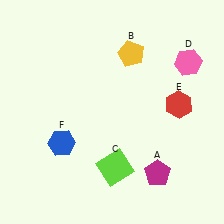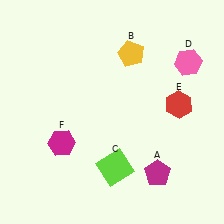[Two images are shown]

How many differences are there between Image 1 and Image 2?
There is 1 difference between the two images.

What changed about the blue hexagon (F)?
In Image 1, F is blue. In Image 2, it changed to magenta.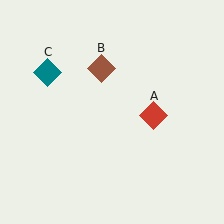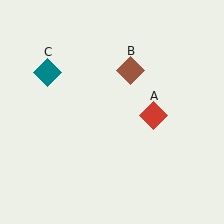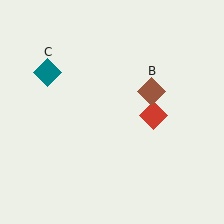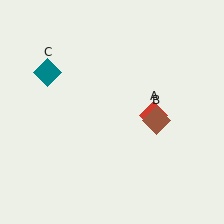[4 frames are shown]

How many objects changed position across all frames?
1 object changed position: brown diamond (object B).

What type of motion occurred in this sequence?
The brown diamond (object B) rotated clockwise around the center of the scene.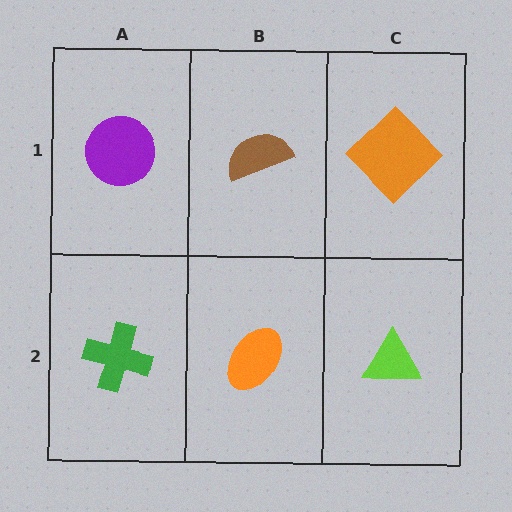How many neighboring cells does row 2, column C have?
2.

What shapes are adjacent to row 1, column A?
A green cross (row 2, column A), a brown semicircle (row 1, column B).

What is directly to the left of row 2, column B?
A green cross.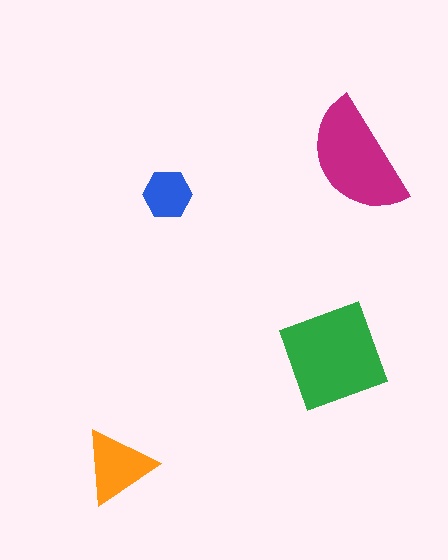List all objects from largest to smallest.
The green diamond, the magenta semicircle, the orange triangle, the blue hexagon.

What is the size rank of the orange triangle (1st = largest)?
3rd.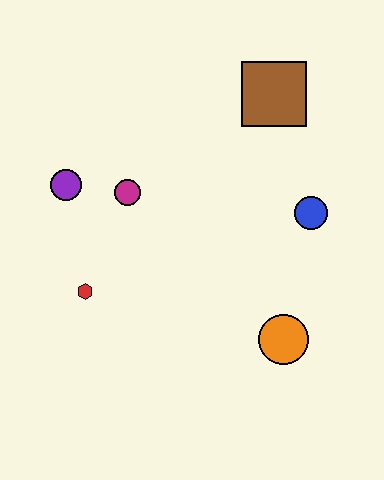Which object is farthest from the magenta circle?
The orange circle is farthest from the magenta circle.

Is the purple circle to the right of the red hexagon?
No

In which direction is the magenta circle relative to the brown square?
The magenta circle is to the left of the brown square.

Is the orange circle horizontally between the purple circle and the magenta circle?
No